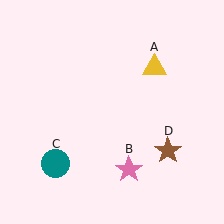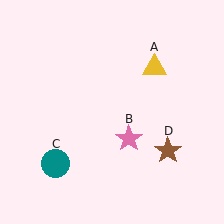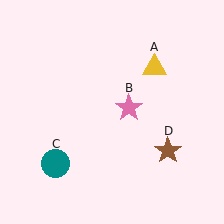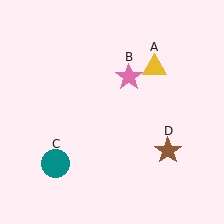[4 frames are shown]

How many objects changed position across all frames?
1 object changed position: pink star (object B).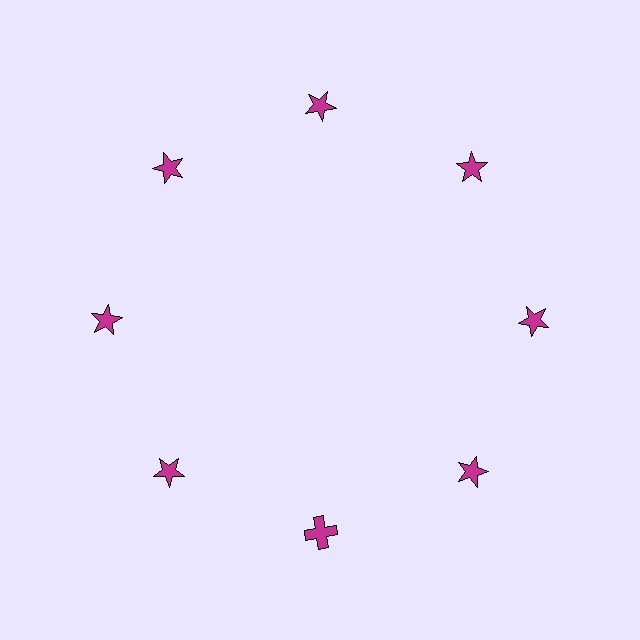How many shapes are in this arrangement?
There are 8 shapes arranged in a ring pattern.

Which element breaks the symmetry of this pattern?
The magenta cross at roughly the 6 o'clock position breaks the symmetry. All other shapes are magenta stars.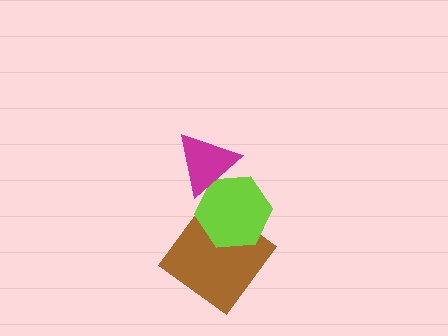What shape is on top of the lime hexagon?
The magenta triangle is on top of the lime hexagon.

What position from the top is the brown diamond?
The brown diamond is 3rd from the top.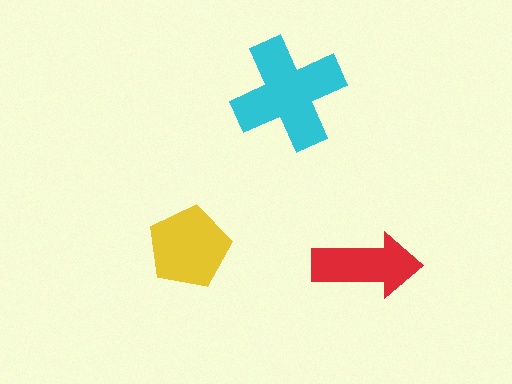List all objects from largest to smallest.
The cyan cross, the yellow pentagon, the red arrow.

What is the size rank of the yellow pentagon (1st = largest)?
2nd.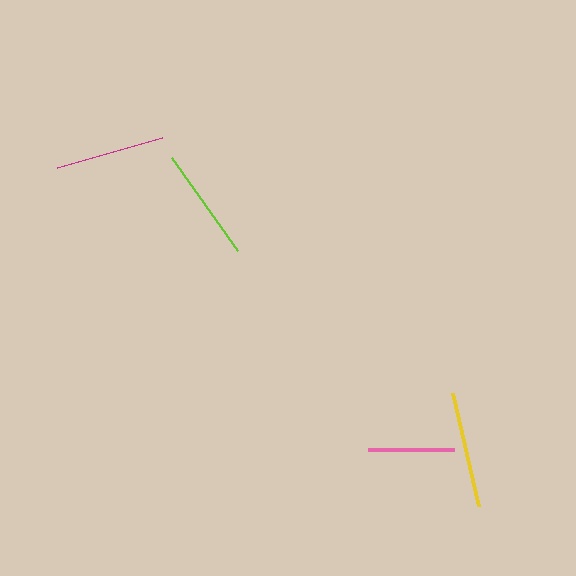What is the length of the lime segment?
The lime segment is approximately 114 pixels long.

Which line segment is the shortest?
The pink line is the shortest at approximately 85 pixels.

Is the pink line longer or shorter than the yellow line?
The yellow line is longer than the pink line.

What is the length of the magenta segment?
The magenta segment is approximately 109 pixels long.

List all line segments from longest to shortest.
From longest to shortest: yellow, lime, magenta, pink.